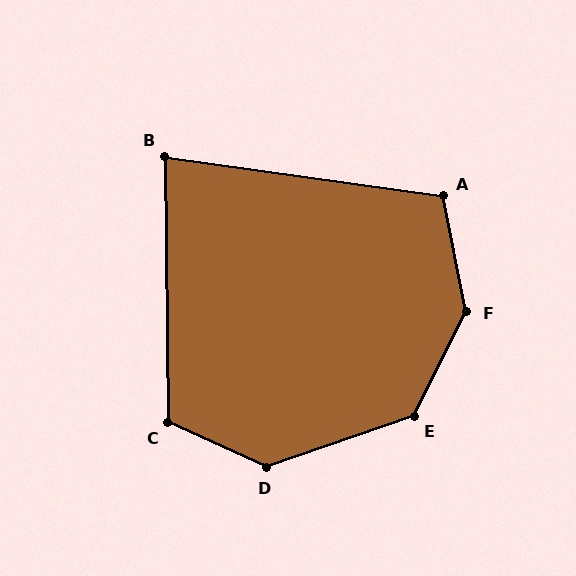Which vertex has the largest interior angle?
F, at approximately 142 degrees.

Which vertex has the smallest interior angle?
B, at approximately 81 degrees.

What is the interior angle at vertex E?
Approximately 135 degrees (obtuse).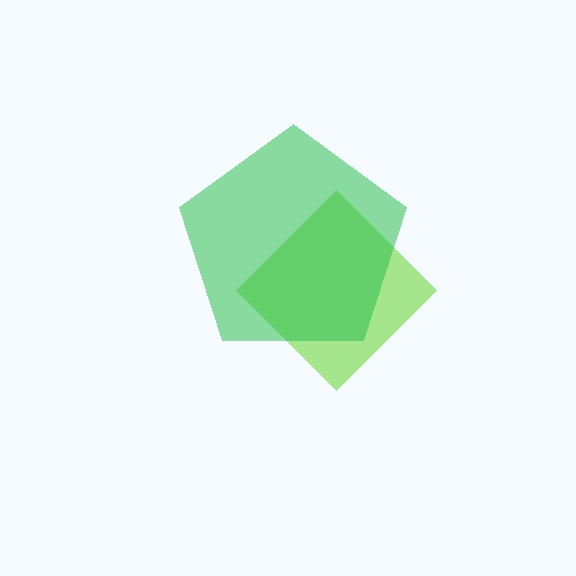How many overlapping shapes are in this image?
There are 2 overlapping shapes in the image.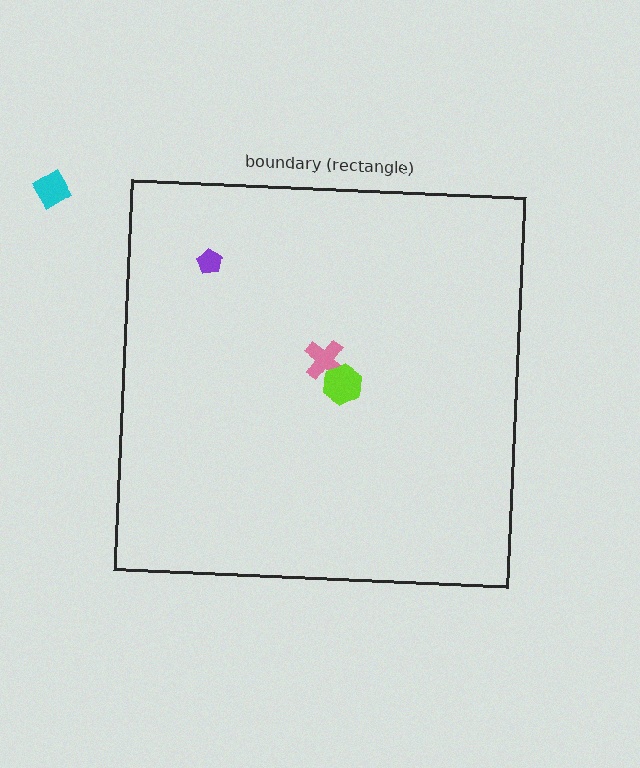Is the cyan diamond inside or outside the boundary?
Outside.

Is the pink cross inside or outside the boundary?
Inside.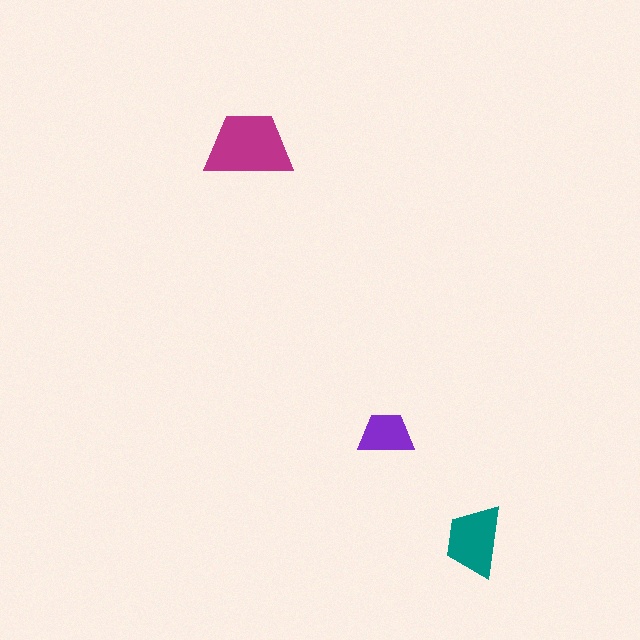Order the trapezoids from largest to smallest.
the magenta one, the teal one, the purple one.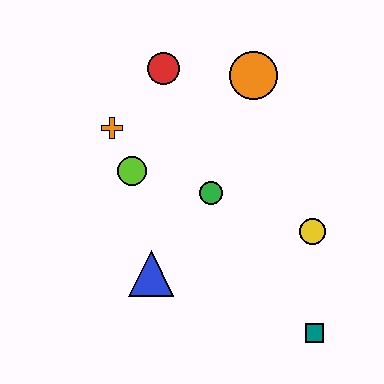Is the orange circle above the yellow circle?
Yes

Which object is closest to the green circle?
The lime circle is closest to the green circle.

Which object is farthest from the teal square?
The red circle is farthest from the teal square.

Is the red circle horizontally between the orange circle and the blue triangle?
Yes